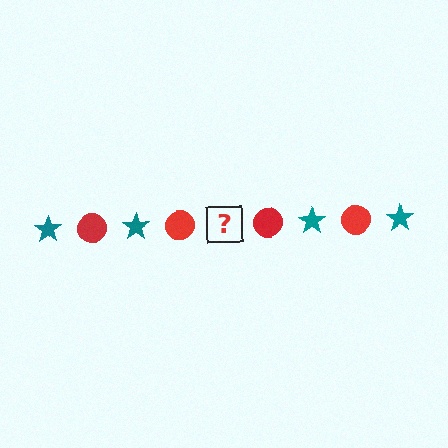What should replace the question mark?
The question mark should be replaced with a teal star.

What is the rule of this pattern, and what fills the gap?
The rule is that the pattern alternates between teal star and red circle. The gap should be filled with a teal star.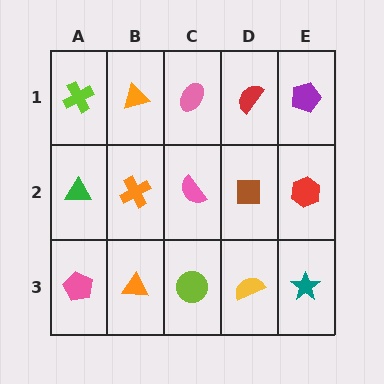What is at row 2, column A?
A green triangle.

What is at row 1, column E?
A purple pentagon.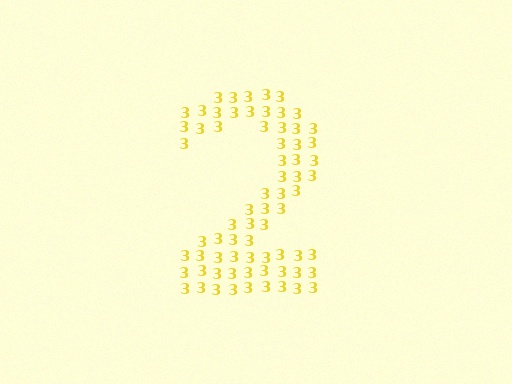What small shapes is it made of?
It is made of small digit 3's.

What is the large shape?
The large shape is the digit 2.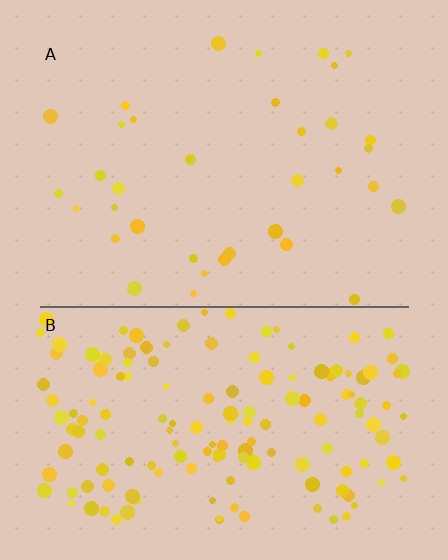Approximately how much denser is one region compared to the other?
Approximately 4.3× — region B over region A.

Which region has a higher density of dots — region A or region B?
B (the bottom).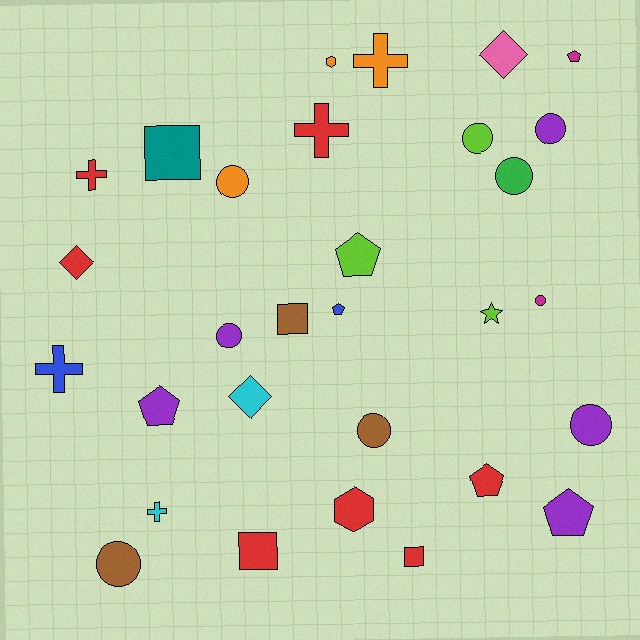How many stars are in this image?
There is 1 star.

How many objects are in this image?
There are 30 objects.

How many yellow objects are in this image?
There are no yellow objects.